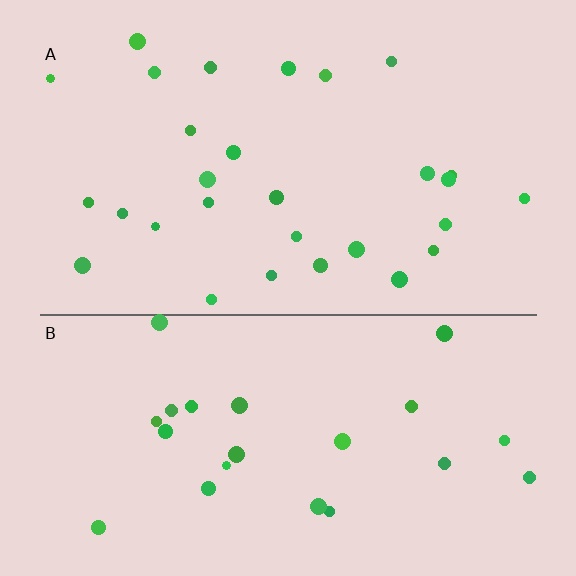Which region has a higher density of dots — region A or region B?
A (the top).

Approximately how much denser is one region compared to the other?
Approximately 1.3× — region A over region B.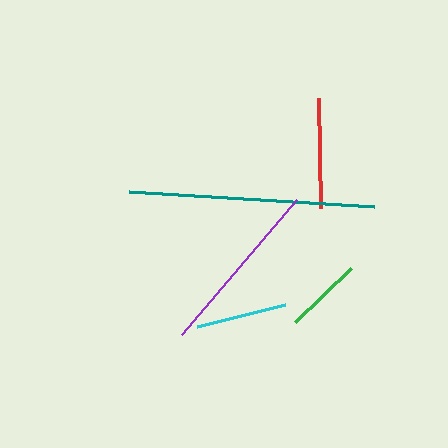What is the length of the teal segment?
The teal segment is approximately 246 pixels long.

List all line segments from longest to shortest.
From longest to shortest: teal, purple, red, cyan, green.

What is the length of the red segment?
The red segment is approximately 110 pixels long.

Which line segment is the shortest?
The green line is the shortest at approximately 77 pixels.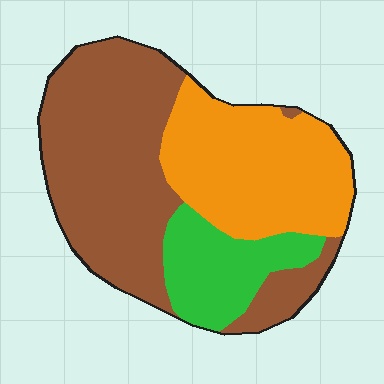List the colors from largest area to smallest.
From largest to smallest: brown, orange, green.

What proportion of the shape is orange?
Orange covers 34% of the shape.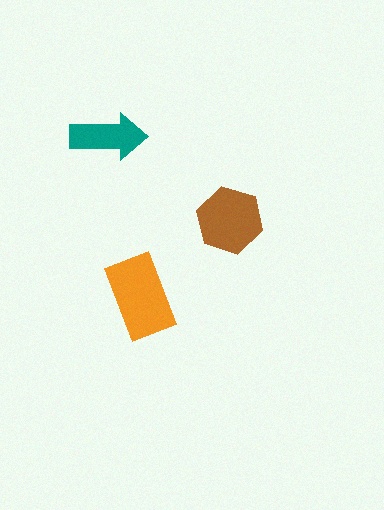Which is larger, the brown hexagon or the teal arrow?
The brown hexagon.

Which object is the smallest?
The teal arrow.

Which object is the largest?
The orange rectangle.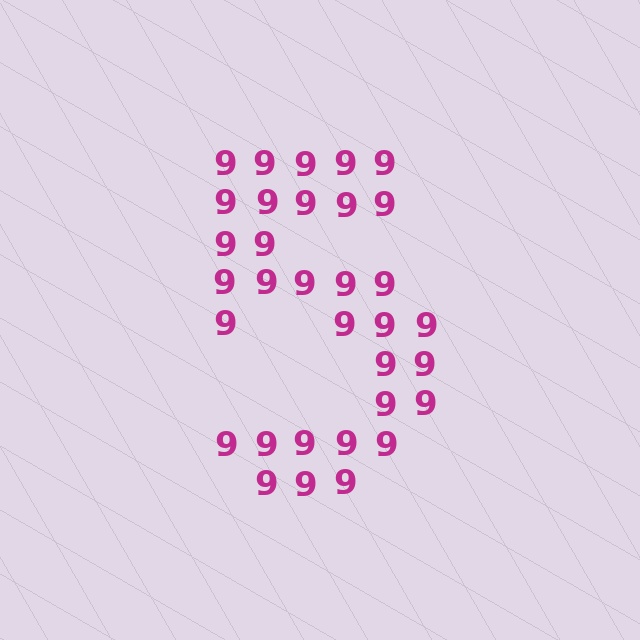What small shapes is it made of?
It is made of small digit 9's.